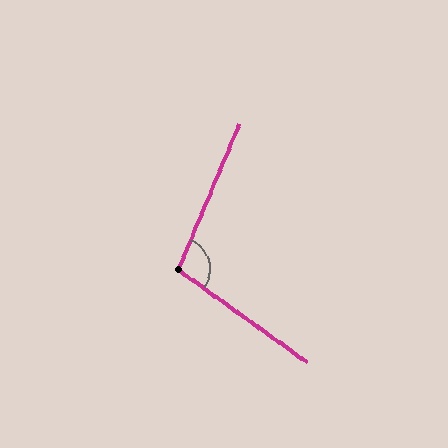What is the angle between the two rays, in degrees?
Approximately 103 degrees.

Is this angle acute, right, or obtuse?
It is obtuse.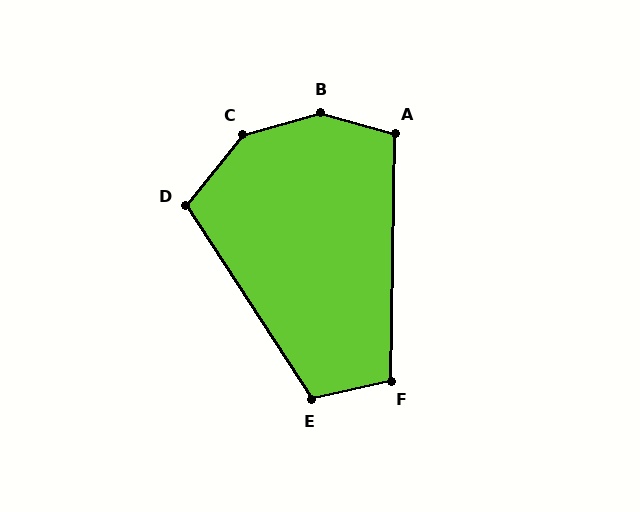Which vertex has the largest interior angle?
B, at approximately 148 degrees.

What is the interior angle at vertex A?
Approximately 105 degrees (obtuse).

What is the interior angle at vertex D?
Approximately 108 degrees (obtuse).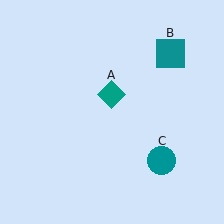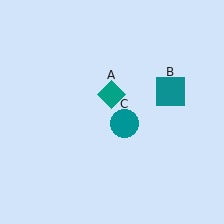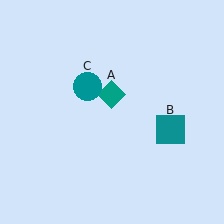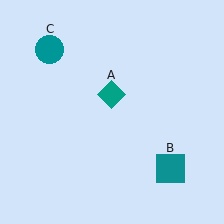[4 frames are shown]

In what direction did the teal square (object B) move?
The teal square (object B) moved down.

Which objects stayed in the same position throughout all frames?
Teal diamond (object A) remained stationary.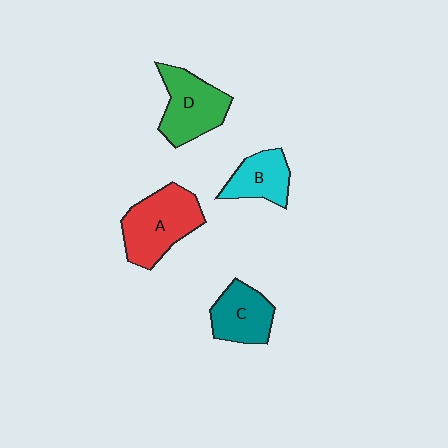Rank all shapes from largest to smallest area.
From largest to smallest: A (red), D (green), C (teal), B (cyan).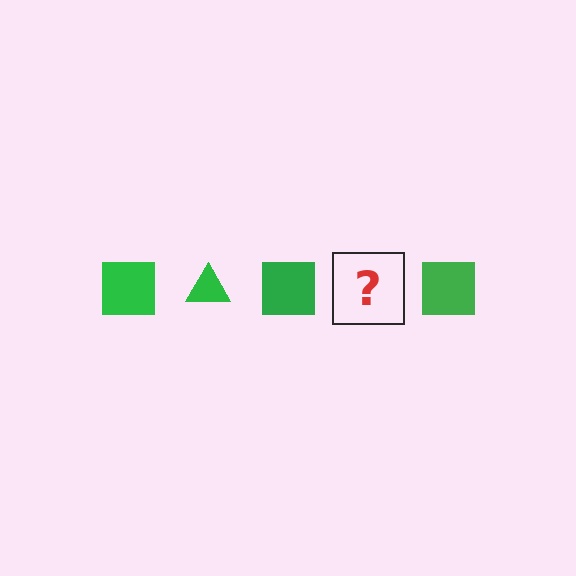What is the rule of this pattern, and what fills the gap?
The rule is that the pattern cycles through square, triangle shapes in green. The gap should be filled with a green triangle.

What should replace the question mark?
The question mark should be replaced with a green triangle.